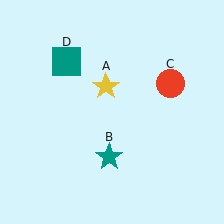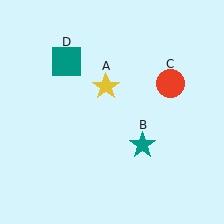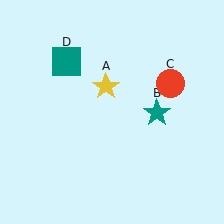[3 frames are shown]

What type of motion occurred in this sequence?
The teal star (object B) rotated counterclockwise around the center of the scene.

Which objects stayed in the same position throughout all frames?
Yellow star (object A) and red circle (object C) and teal square (object D) remained stationary.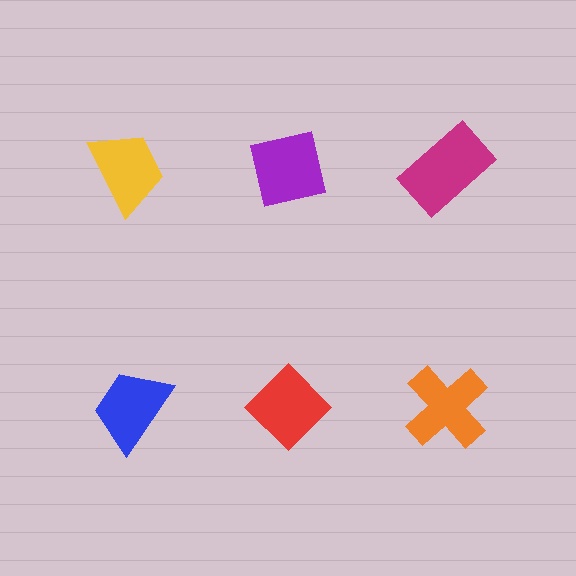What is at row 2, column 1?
A blue trapezoid.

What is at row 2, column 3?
An orange cross.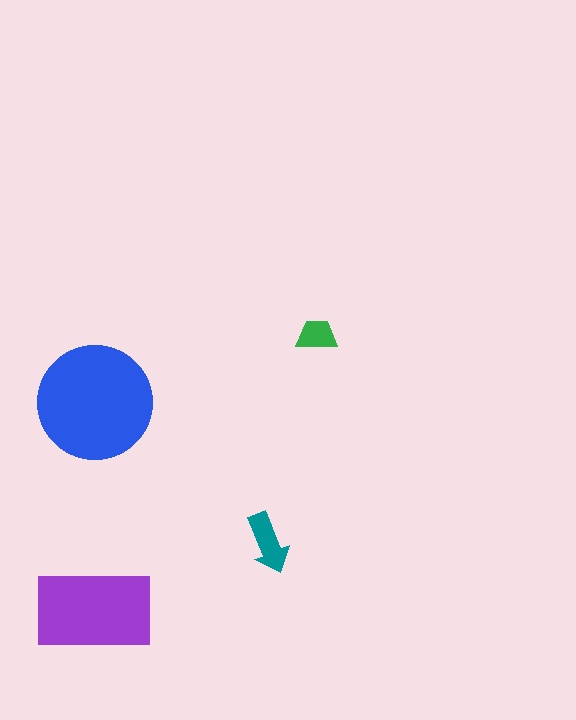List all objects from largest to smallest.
The blue circle, the purple rectangle, the teal arrow, the green trapezoid.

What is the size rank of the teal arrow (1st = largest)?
3rd.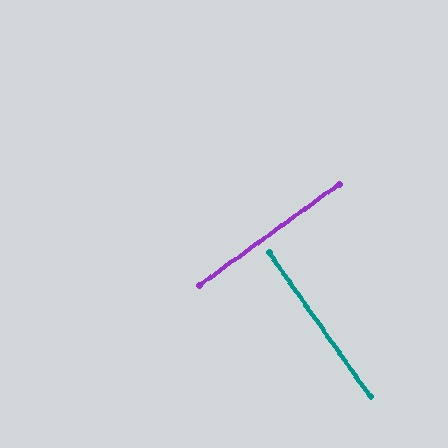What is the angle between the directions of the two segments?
Approximately 89 degrees.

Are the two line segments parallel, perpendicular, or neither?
Perpendicular — they meet at approximately 89°.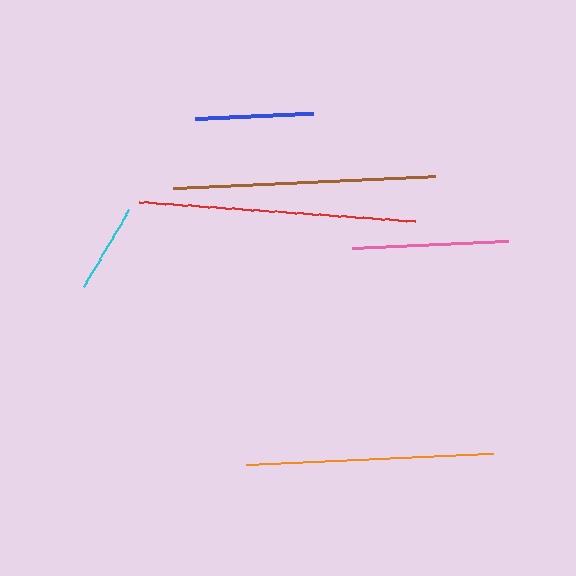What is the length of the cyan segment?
The cyan segment is approximately 90 pixels long.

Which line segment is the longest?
The red line is the longest at approximately 277 pixels.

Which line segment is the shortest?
The cyan line is the shortest at approximately 90 pixels.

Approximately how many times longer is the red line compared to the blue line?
The red line is approximately 2.3 times the length of the blue line.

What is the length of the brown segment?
The brown segment is approximately 262 pixels long.